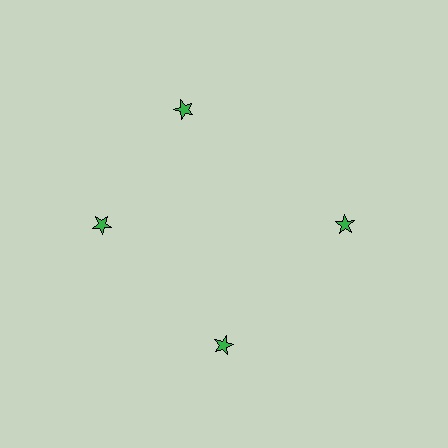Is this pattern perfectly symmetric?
No. The 4 green stars are arranged in a ring, but one element near the 12 o'clock position is rotated out of alignment along the ring, breaking the 4-fold rotational symmetry.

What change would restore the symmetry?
The symmetry would be restored by rotating it back into even spacing with its neighbors so that all 4 stars sit at equal angles and equal distance from the center.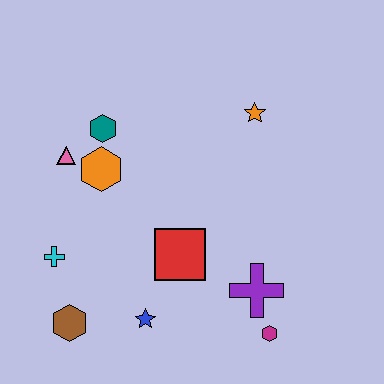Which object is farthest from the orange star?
The brown hexagon is farthest from the orange star.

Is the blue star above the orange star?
No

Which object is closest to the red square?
The blue star is closest to the red square.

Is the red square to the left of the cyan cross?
No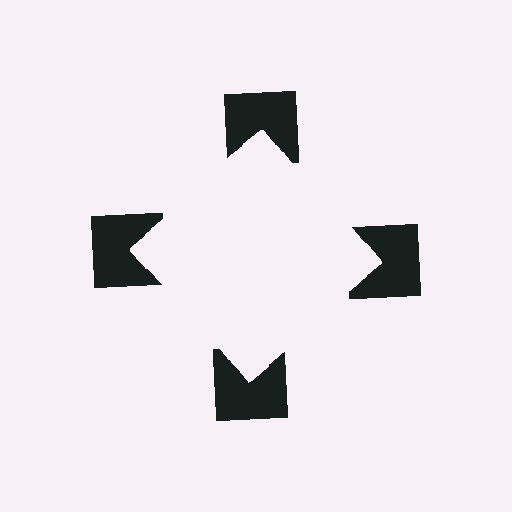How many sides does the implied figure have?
4 sides.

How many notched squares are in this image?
There are 4 — one at each vertex of the illusory square.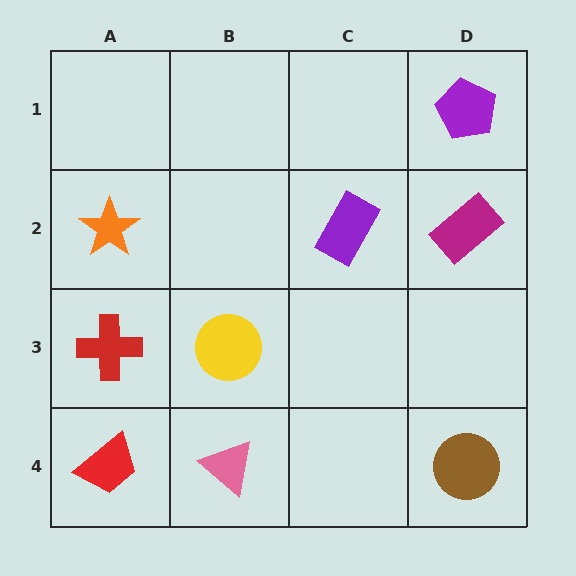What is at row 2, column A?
An orange star.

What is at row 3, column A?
A red cross.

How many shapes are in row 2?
3 shapes.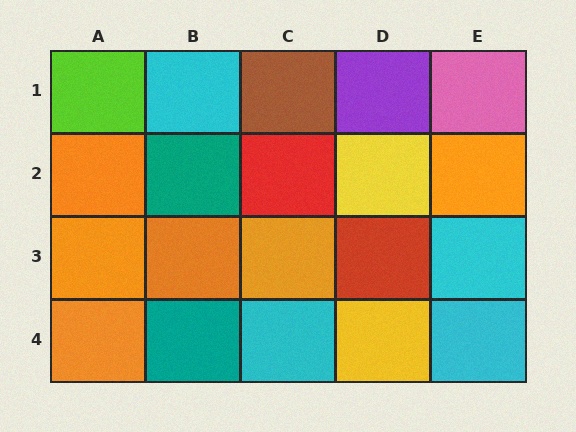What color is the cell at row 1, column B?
Cyan.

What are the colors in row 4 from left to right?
Orange, teal, cyan, yellow, cyan.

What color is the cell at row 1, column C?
Brown.